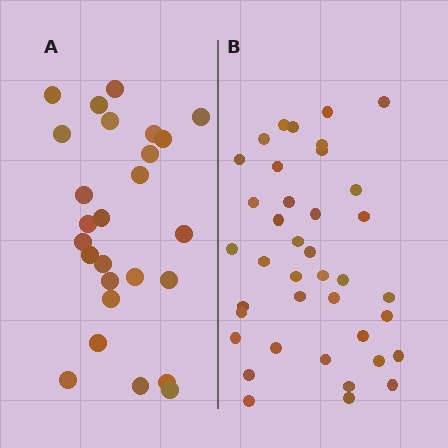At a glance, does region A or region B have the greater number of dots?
Region B (the right region) has more dots.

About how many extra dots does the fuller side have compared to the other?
Region B has approximately 15 more dots than region A.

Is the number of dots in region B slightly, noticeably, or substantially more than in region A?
Region B has substantially more. The ratio is roughly 1.5 to 1.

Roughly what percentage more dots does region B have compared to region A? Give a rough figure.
About 50% more.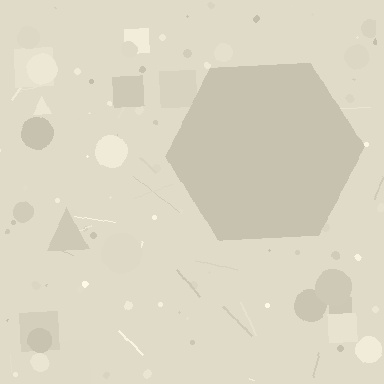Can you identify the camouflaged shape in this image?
The camouflaged shape is a hexagon.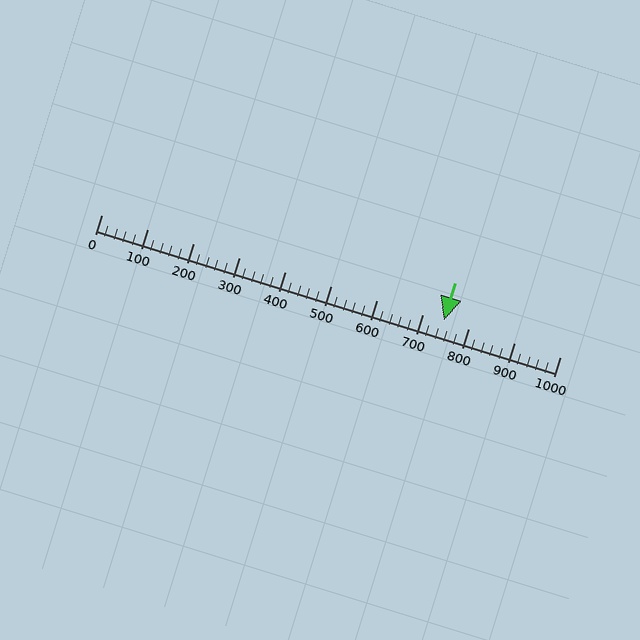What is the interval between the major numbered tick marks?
The major tick marks are spaced 100 units apart.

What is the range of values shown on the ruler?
The ruler shows values from 0 to 1000.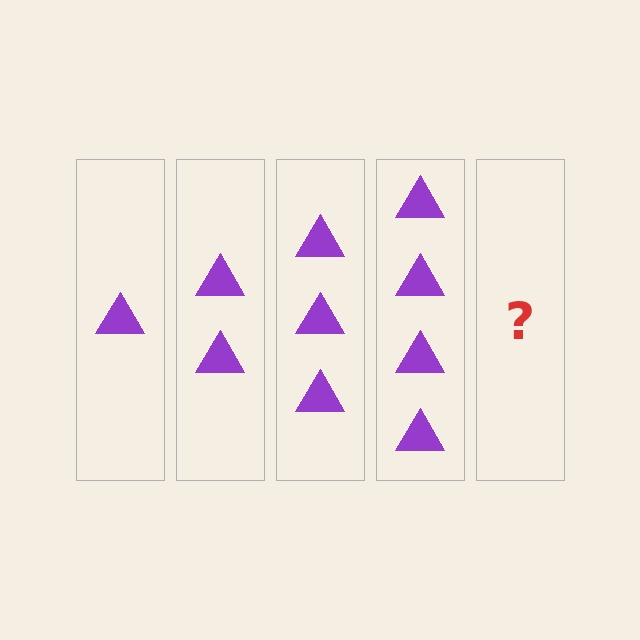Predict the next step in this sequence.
The next step is 5 triangles.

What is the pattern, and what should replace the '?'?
The pattern is that each step adds one more triangle. The '?' should be 5 triangles.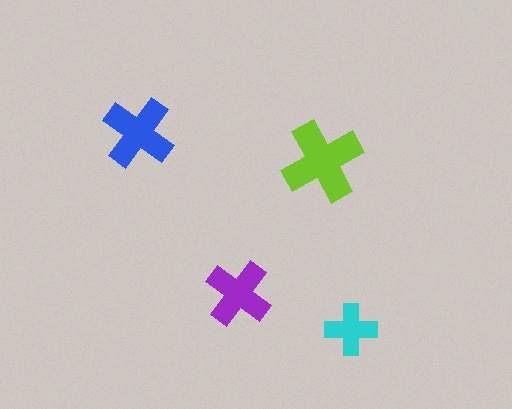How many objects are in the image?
There are 4 objects in the image.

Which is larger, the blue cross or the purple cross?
The blue one.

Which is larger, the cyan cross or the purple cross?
The purple one.